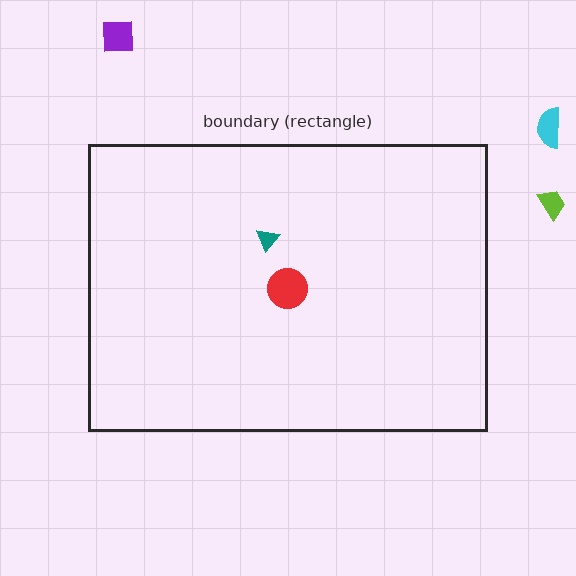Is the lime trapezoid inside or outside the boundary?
Outside.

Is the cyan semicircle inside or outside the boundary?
Outside.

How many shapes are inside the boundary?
2 inside, 3 outside.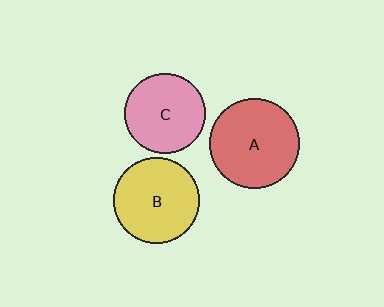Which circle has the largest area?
Circle A (red).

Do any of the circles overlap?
No, none of the circles overlap.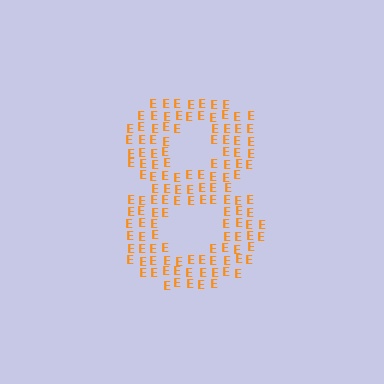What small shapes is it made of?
It is made of small letter E's.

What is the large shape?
The large shape is the digit 8.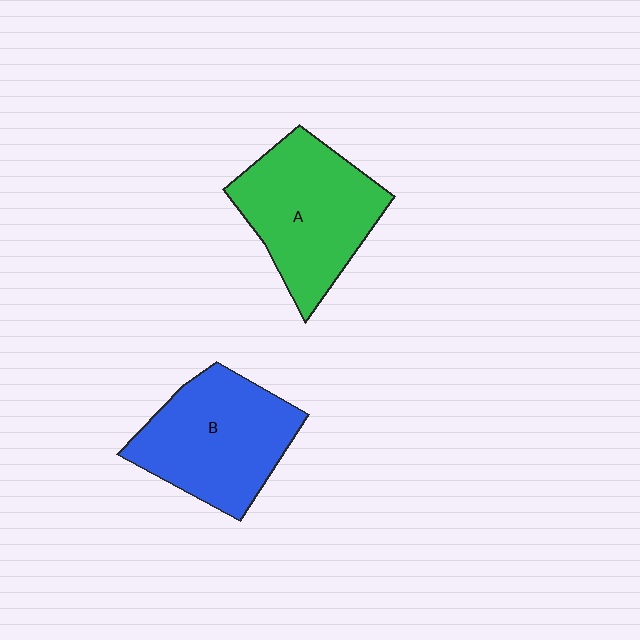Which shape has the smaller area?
Shape B (blue).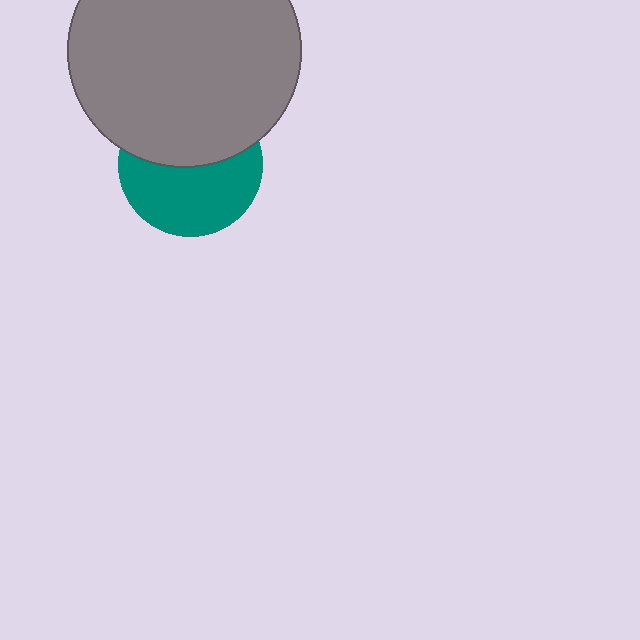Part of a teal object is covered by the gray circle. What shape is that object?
It is a circle.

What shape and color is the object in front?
The object in front is a gray circle.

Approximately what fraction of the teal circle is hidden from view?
Roughly 46% of the teal circle is hidden behind the gray circle.